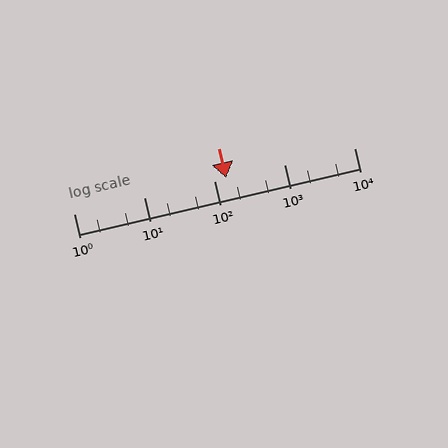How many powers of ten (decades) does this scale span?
The scale spans 4 decades, from 1 to 10000.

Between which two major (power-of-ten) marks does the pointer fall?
The pointer is between 100 and 1000.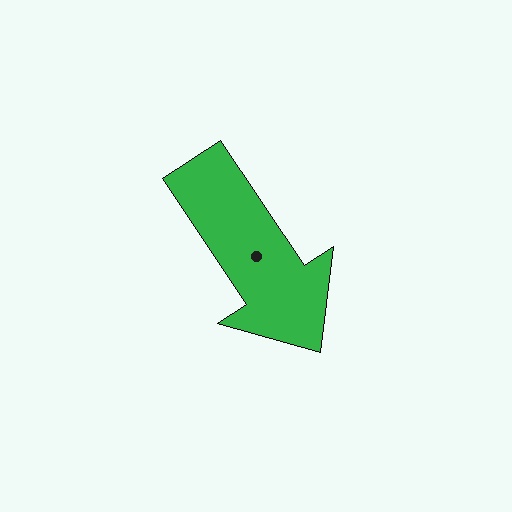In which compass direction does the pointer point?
Southeast.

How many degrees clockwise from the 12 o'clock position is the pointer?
Approximately 146 degrees.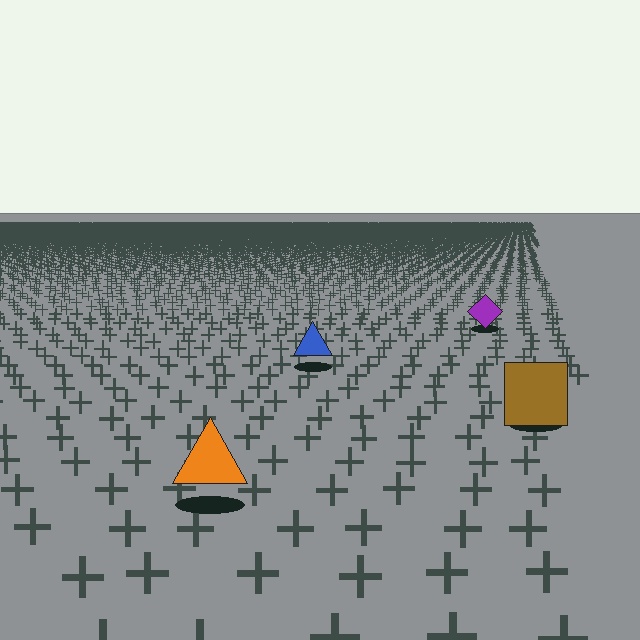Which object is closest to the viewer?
The orange triangle is closest. The texture marks near it are larger and more spread out.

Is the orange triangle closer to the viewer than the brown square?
Yes. The orange triangle is closer — you can tell from the texture gradient: the ground texture is coarser near it.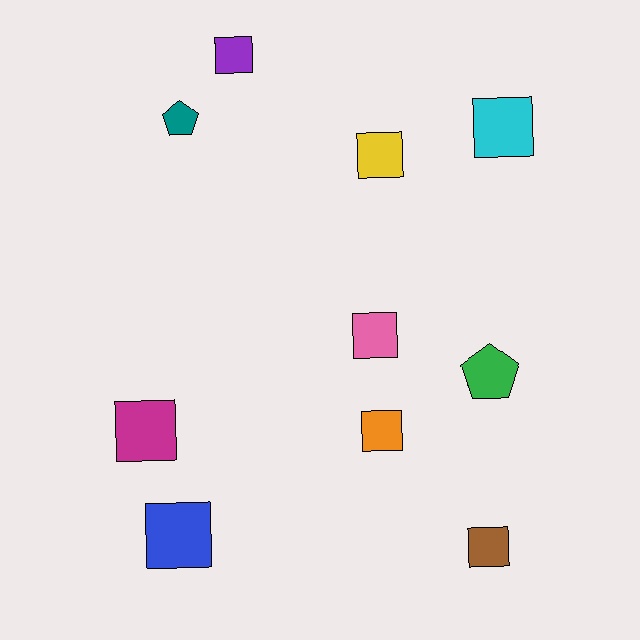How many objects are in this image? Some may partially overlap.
There are 10 objects.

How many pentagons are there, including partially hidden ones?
There are 2 pentagons.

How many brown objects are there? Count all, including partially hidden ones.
There is 1 brown object.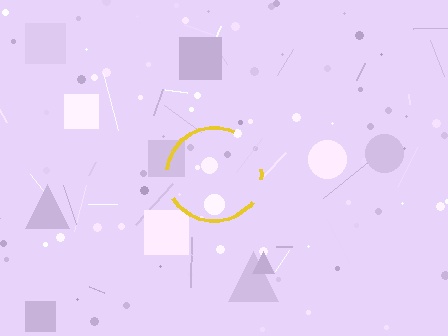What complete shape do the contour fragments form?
The contour fragments form a circle.